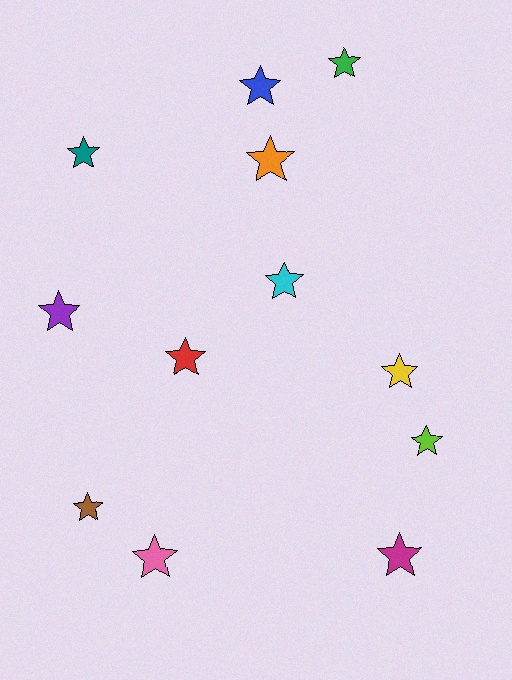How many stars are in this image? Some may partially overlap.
There are 12 stars.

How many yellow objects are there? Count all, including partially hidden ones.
There is 1 yellow object.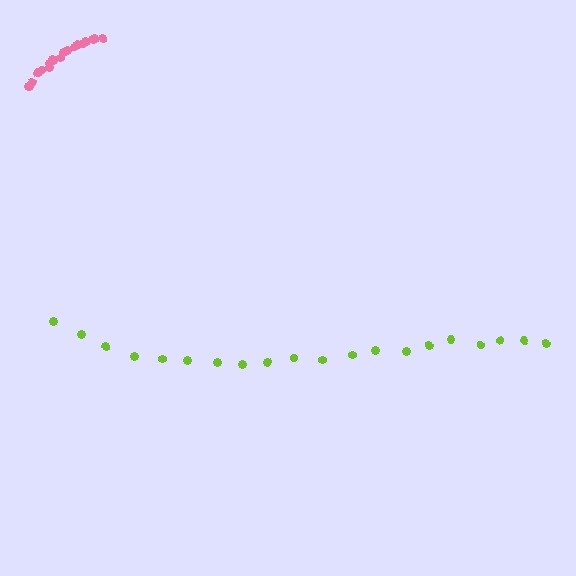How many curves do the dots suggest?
There are 2 distinct paths.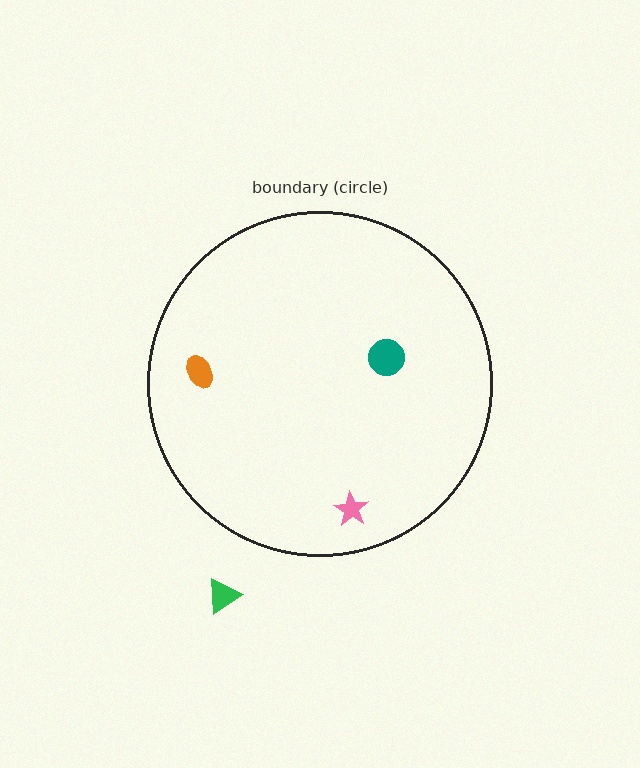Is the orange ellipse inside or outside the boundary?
Inside.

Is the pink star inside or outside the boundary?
Inside.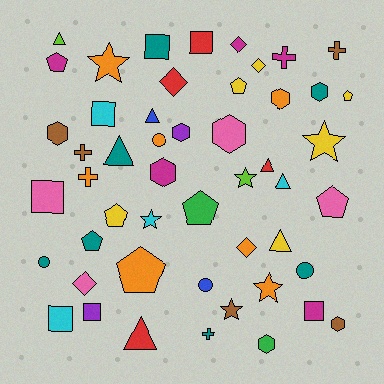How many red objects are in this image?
There are 4 red objects.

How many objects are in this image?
There are 50 objects.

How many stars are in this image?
There are 6 stars.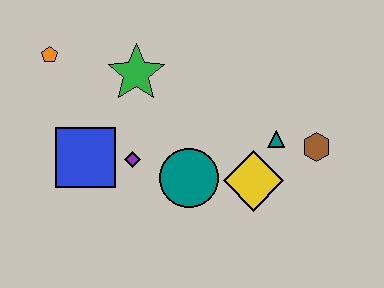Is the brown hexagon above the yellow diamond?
Yes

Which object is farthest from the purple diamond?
The brown hexagon is farthest from the purple diamond.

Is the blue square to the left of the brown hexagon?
Yes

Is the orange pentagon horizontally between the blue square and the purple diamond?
No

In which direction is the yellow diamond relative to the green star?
The yellow diamond is to the right of the green star.